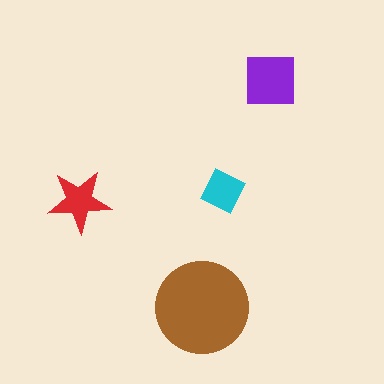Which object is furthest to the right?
The purple square is rightmost.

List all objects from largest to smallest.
The brown circle, the purple square, the red star, the cyan diamond.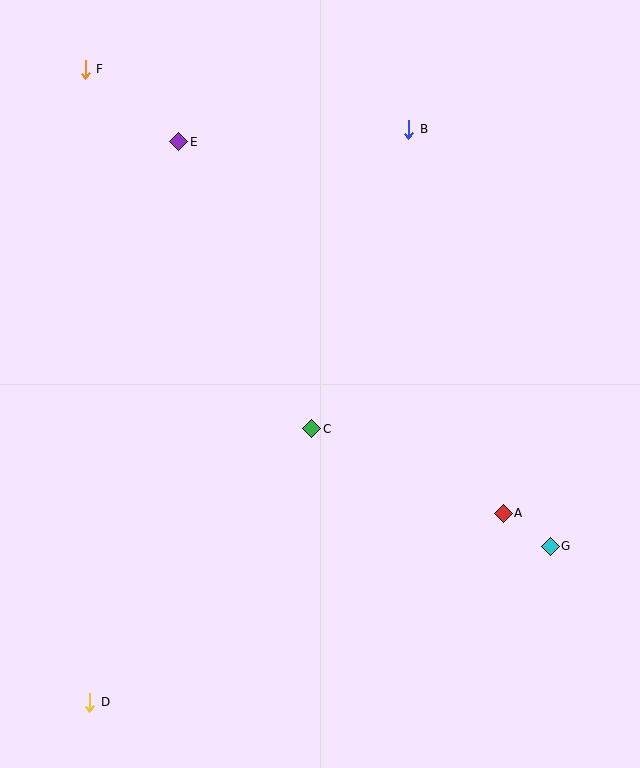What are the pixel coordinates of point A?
Point A is at (503, 513).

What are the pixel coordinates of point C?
Point C is at (312, 429).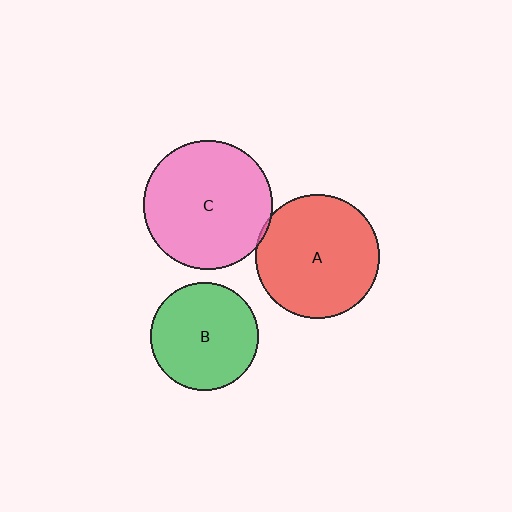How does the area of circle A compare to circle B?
Approximately 1.3 times.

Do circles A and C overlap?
Yes.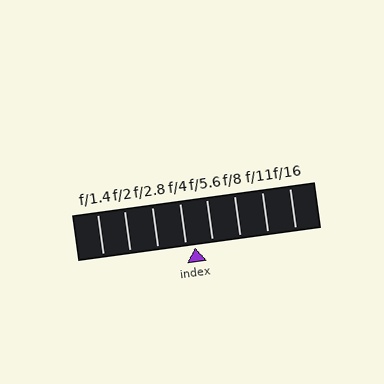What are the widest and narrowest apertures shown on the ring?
The widest aperture shown is f/1.4 and the narrowest is f/16.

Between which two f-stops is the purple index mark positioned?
The index mark is between f/4 and f/5.6.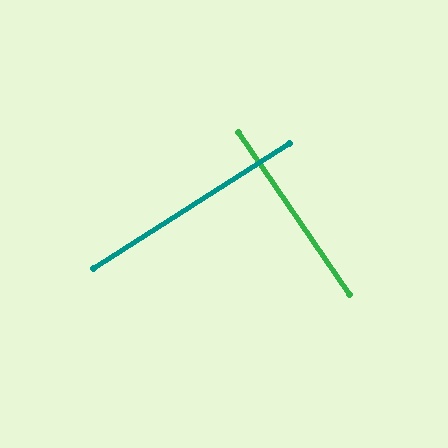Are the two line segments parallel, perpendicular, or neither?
Perpendicular — they meet at approximately 88°.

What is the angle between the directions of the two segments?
Approximately 88 degrees.